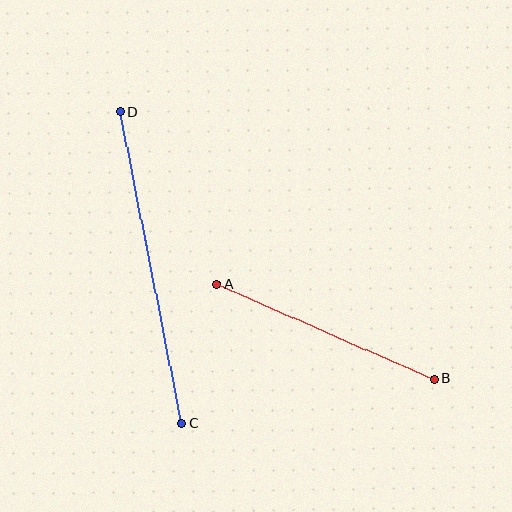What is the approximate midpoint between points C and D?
The midpoint is at approximately (151, 267) pixels.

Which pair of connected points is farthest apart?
Points C and D are farthest apart.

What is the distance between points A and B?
The distance is approximately 236 pixels.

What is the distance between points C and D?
The distance is approximately 318 pixels.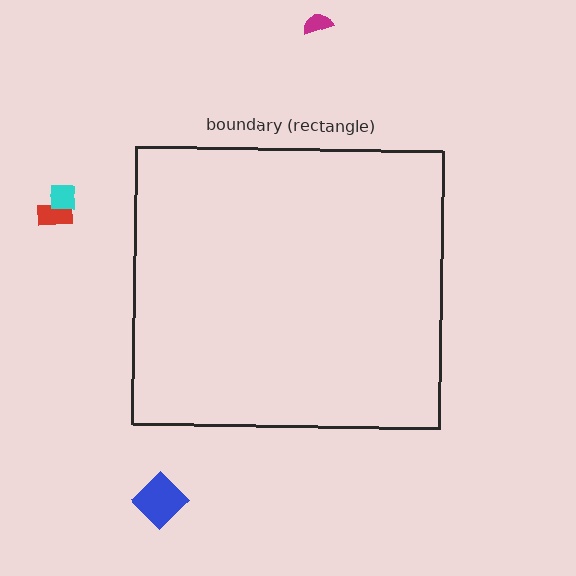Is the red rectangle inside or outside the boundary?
Outside.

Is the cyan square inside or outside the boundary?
Outside.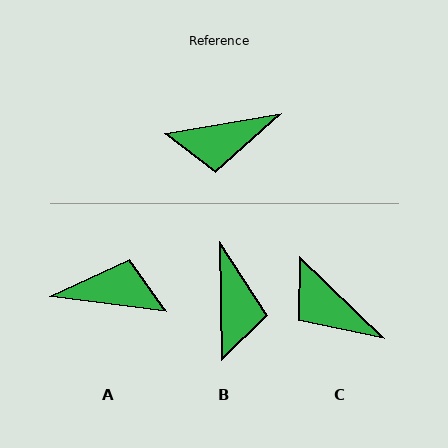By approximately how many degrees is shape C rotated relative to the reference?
Approximately 54 degrees clockwise.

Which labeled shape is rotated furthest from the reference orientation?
A, about 163 degrees away.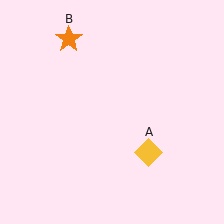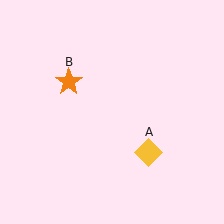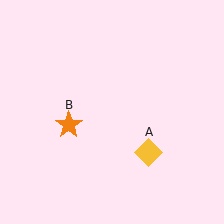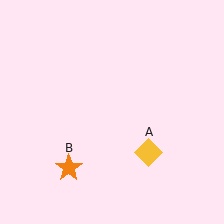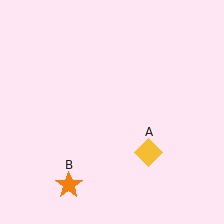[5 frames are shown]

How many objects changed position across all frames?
1 object changed position: orange star (object B).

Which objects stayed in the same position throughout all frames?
Yellow diamond (object A) remained stationary.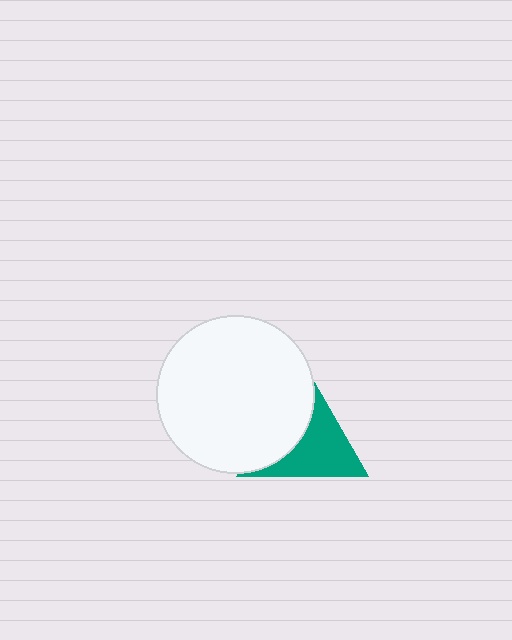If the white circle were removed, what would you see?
You would see the complete teal triangle.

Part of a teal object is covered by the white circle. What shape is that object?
It is a triangle.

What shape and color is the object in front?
The object in front is a white circle.